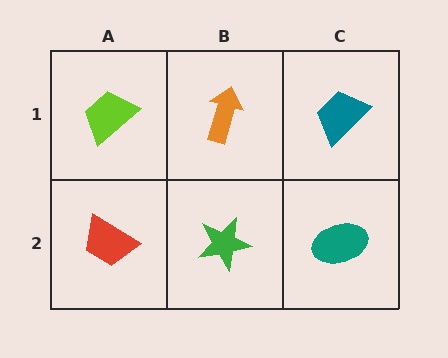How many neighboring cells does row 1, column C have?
2.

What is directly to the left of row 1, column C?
An orange arrow.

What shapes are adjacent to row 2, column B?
An orange arrow (row 1, column B), a red trapezoid (row 2, column A), a teal ellipse (row 2, column C).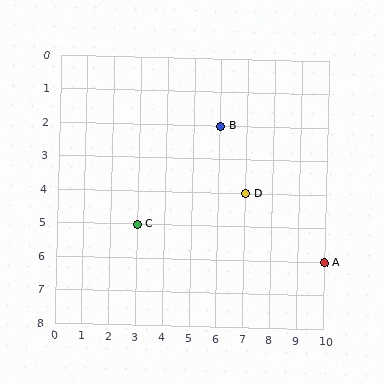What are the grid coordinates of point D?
Point D is at grid coordinates (7, 4).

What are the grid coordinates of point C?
Point C is at grid coordinates (3, 5).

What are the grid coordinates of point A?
Point A is at grid coordinates (10, 6).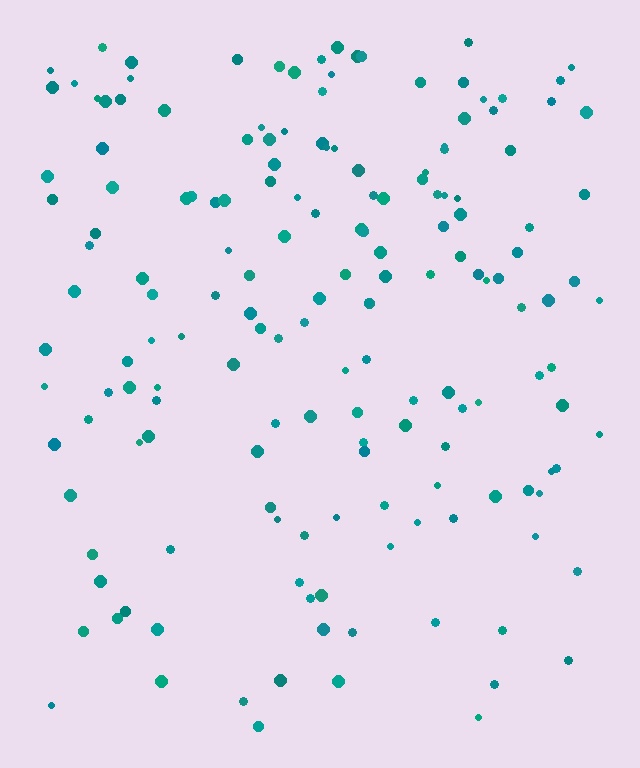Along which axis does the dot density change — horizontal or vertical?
Vertical.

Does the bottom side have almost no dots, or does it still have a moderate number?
Still a moderate number, just noticeably fewer than the top.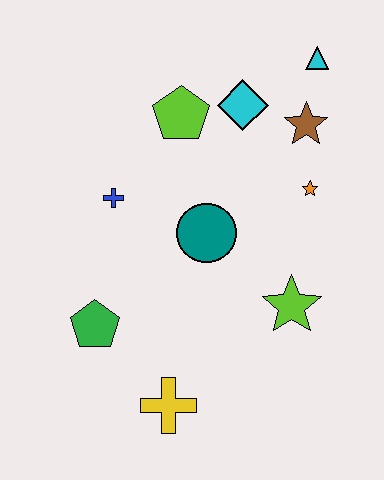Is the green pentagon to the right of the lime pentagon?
No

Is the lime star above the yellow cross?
Yes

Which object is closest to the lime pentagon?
The cyan diamond is closest to the lime pentagon.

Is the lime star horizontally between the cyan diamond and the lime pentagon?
No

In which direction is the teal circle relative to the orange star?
The teal circle is to the left of the orange star.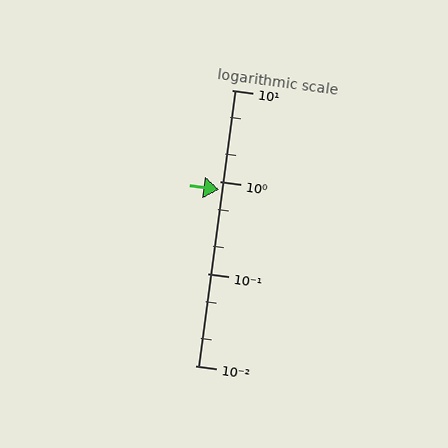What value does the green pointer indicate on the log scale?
The pointer indicates approximately 0.83.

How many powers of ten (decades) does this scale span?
The scale spans 3 decades, from 0.01 to 10.